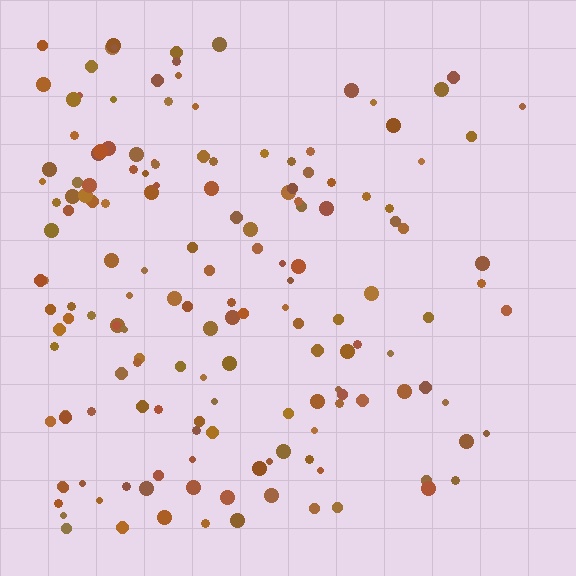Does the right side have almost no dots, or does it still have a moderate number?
Still a moderate number, just noticeably fewer than the left.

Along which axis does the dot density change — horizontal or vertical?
Horizontal.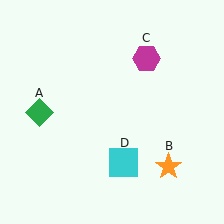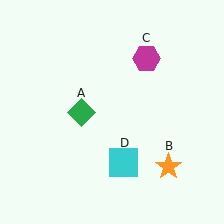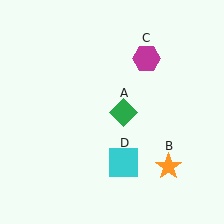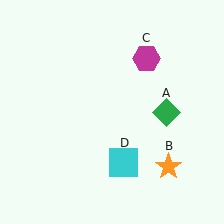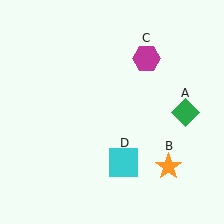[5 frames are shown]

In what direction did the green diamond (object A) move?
The green diamond (object A) moved right.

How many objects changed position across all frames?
1 object changed position: green diamond (object A).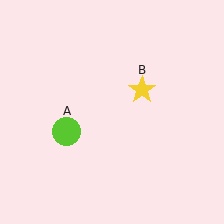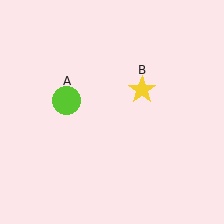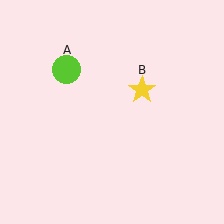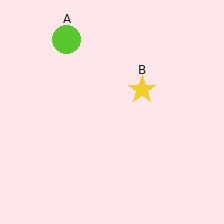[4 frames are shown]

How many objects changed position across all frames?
1 object changed position: lime circle (object A).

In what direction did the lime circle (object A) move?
The lime circle (object A) moved up.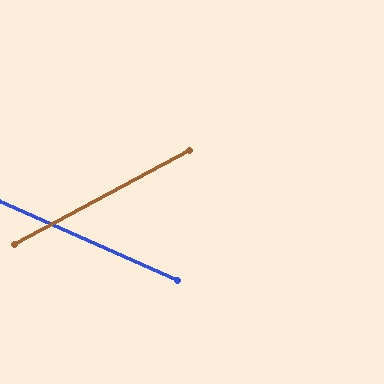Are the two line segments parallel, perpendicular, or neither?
Neither parallel nor perpendicular — they differ by about 52°.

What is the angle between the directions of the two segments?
Approximately 52 degrees.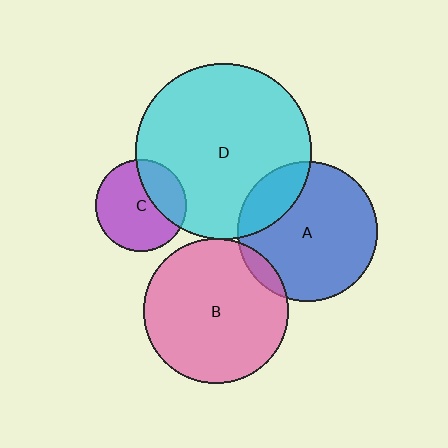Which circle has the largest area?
Circle D (cyan).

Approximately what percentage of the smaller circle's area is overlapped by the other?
Approximately 5%.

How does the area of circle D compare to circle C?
Approximately 3.7 times.